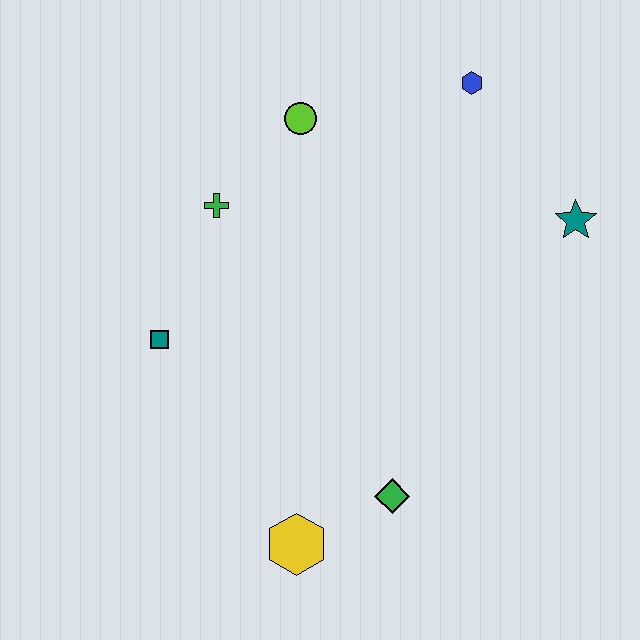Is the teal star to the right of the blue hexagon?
Yes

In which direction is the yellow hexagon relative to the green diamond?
The yellow hexagon is to the left of the green diamond.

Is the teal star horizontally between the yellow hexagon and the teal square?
No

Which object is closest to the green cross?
The lime circle is closest to the green cross.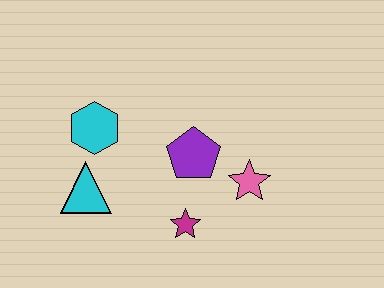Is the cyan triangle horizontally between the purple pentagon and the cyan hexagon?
No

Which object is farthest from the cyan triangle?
The pink star is farthest from the cyan triangle.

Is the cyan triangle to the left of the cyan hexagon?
Yes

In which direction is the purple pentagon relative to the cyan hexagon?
The purple pentagon is to the right of the cyan hexagon.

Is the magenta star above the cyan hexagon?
No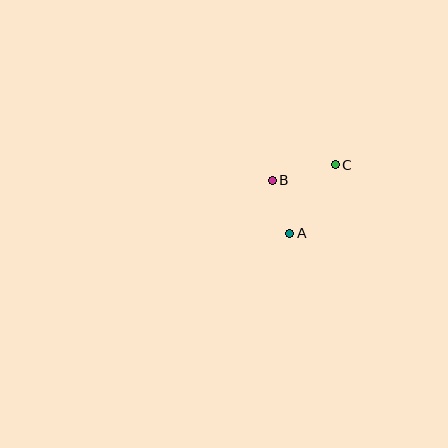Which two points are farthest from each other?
Points A and C are farthest from each other.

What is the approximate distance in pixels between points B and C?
The distance between B and C is approximately 65 pixels.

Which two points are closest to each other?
Points A and B are closest to each other.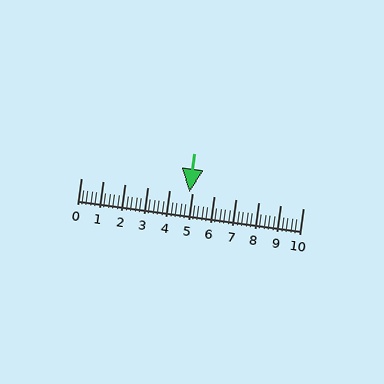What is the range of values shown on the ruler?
The ruler shows values from 0 to 10.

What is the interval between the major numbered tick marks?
The major tick marks are spaced 1 units apart.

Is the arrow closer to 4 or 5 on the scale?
The arrow is closer to 5.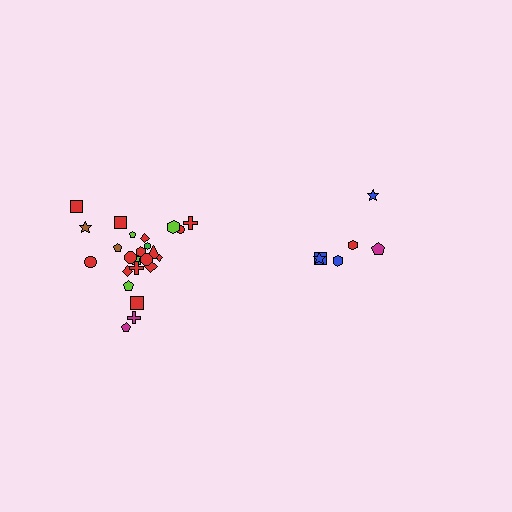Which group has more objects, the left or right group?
The left group.